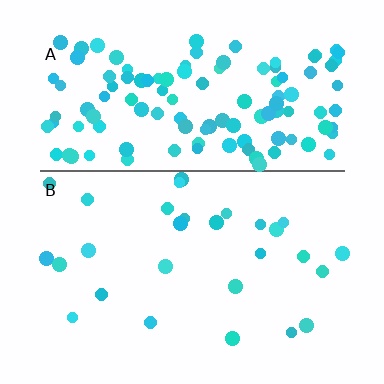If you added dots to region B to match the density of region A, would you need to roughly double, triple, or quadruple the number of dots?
Approximately quadruple.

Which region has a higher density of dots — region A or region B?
A (the top).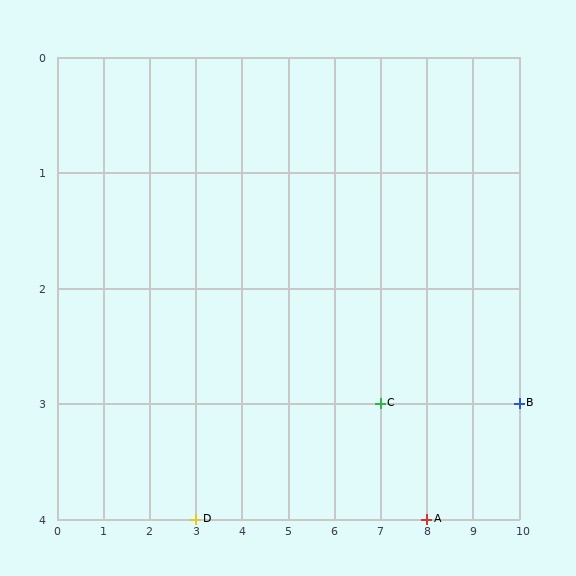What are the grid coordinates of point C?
Point C is at grid coordinates (7, 3).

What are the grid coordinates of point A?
Point A is at grid coordinates (8, 4).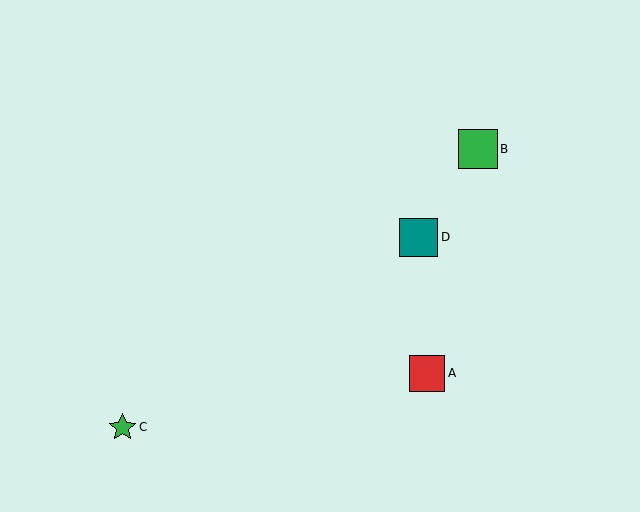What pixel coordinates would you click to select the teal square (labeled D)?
Click at (419, 237) to select the teal square D.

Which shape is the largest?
The green square (labeled B) is the largest.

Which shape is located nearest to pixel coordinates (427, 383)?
The red square (labeled A) at (427, 373) is nearest to that location.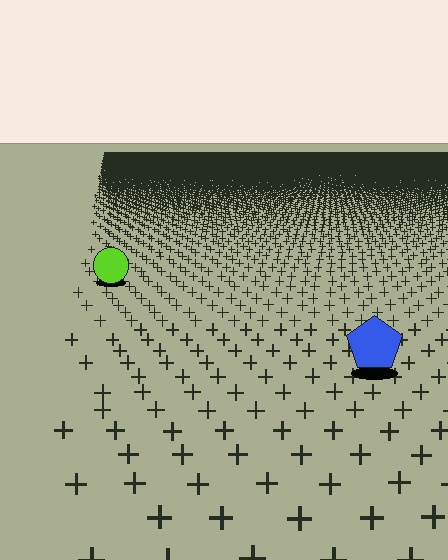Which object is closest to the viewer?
The blue pentagon is closest. The texture marks near it are larger and more spread out.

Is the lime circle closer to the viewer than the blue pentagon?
No. The blue pentagon is closer — you can tell from the texture gradient: the ground texture is coarser near it.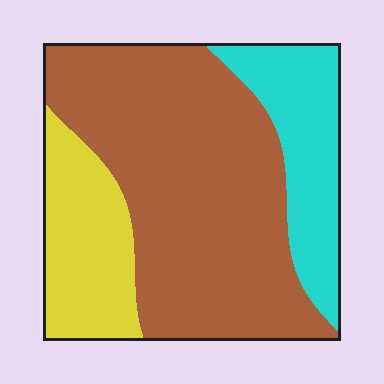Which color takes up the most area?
Brown, at roughly 60%.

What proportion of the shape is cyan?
Cyan covers about 20% of the shape.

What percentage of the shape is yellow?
Yellow takes up between a sixth and a third of the shape.